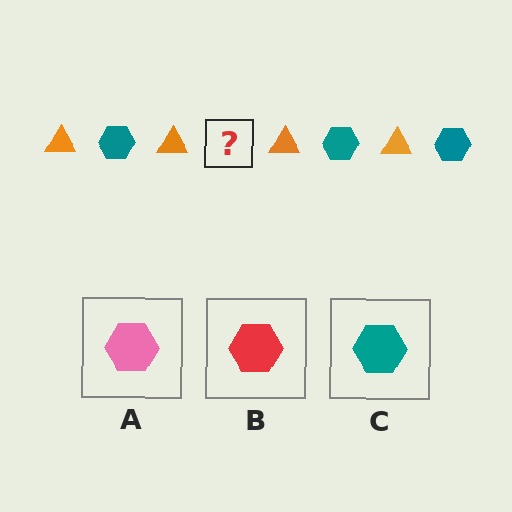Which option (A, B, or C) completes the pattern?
C.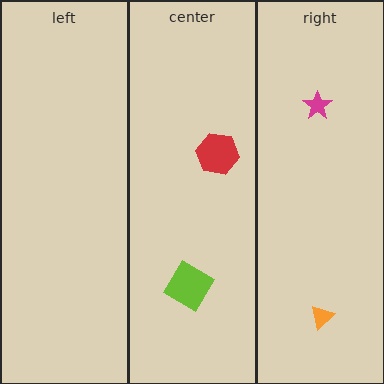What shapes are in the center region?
The lime diamond, the red hexagon.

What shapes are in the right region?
The orange triangle, the magenta star.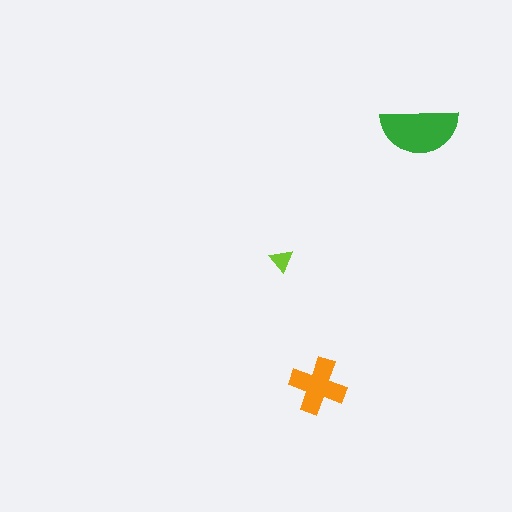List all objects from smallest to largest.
The lime triangle, the orange cross, the green semicircle.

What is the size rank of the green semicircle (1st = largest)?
1st.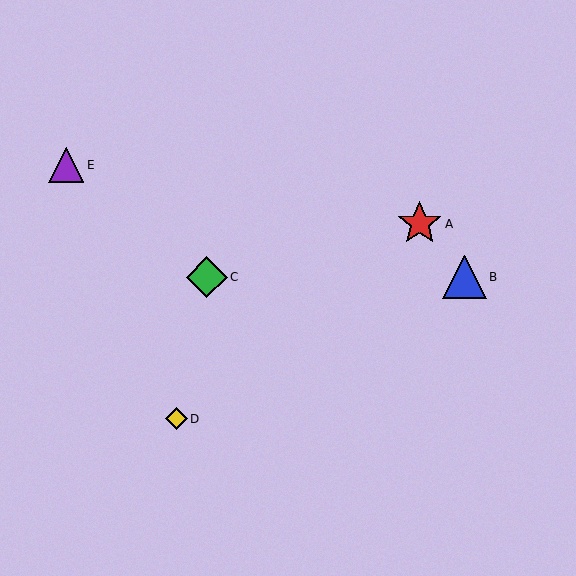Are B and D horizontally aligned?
No, B is at y≈277 and D is at y≈419.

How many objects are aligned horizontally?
2 objects (B, C) are aligned horizontally.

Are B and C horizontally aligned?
Yes, both are at y≈277.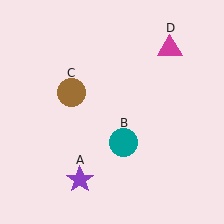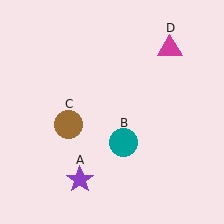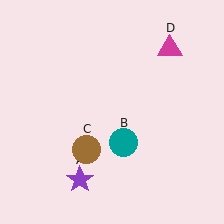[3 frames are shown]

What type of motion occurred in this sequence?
The brown circle (object C) rotated counterclockwise around the center of the scene.